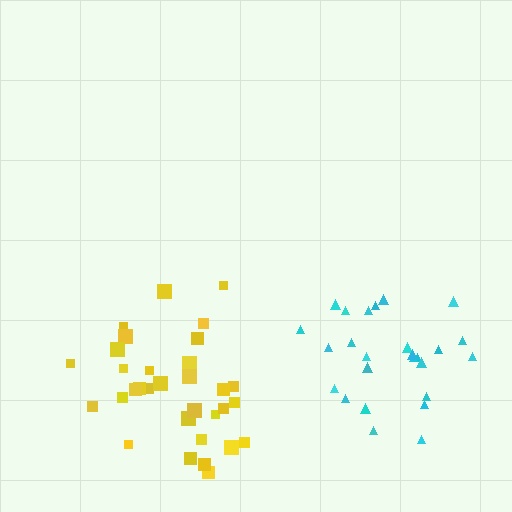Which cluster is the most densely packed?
Cyan.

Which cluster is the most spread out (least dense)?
Yellow.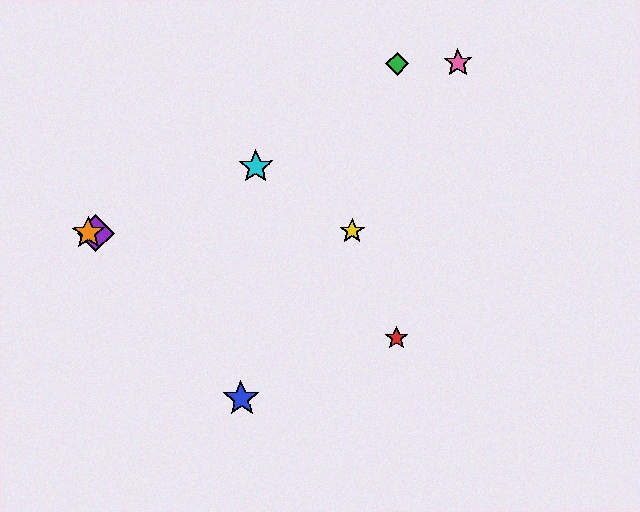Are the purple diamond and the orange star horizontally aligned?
Yes, both are at y≈233.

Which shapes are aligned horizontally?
The yellow star, the purple diamond, the orange star are aligned horizontally.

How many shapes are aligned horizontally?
3 shapes (the yellow star, the purple diamond, the orange star) are aligned horizontally.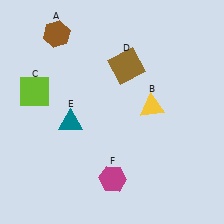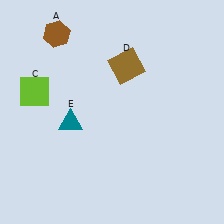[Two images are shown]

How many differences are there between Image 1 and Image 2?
There are 2 differences between the two images.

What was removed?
The magenta hexagon (F), the yellow triangle (B) were removed in Image 2.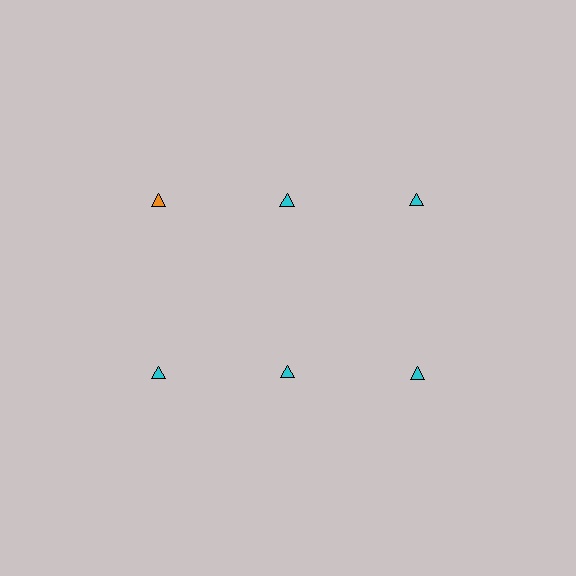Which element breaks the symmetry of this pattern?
The orange triangle in the top row, leftmost column breaks the symmetry. All other shapes are cyan triangles.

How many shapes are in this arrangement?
There are 6 shapes arranged in a grid pattern.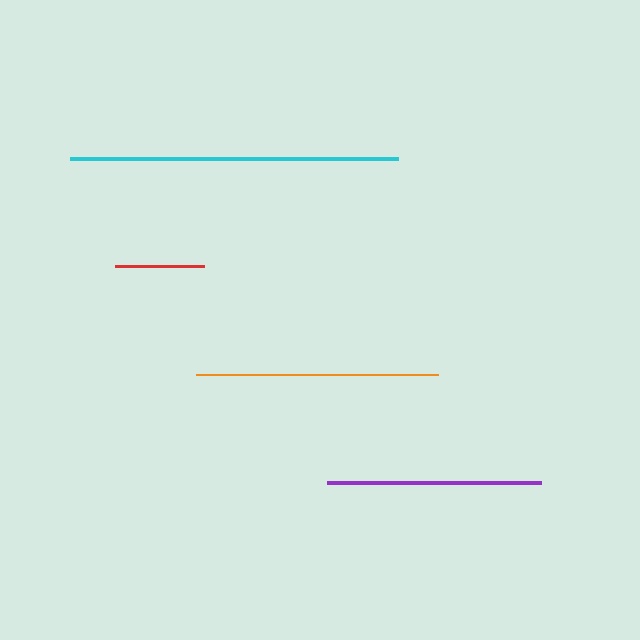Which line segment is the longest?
The cyan line is the longest at approximately 328 pixels.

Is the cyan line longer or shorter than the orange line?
The cyan line is longer than the orange line.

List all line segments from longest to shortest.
From longest to shortest: cyan, orange, purple, red.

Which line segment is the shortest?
The red line is the shortest at approximately 89 pixels.